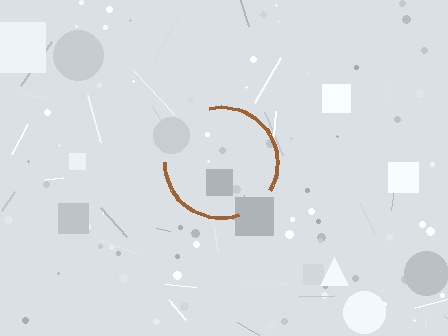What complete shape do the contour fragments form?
The contour fragments form a circle.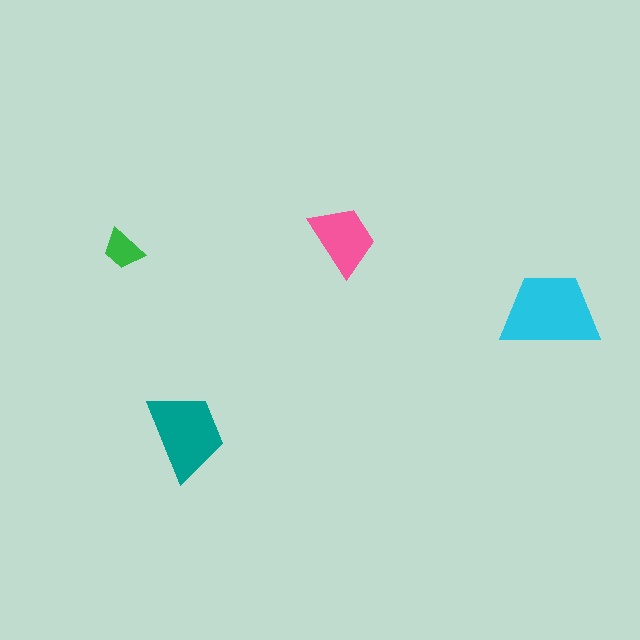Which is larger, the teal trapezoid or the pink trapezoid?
The teal one.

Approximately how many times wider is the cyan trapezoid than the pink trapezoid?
About 1.5 times wider.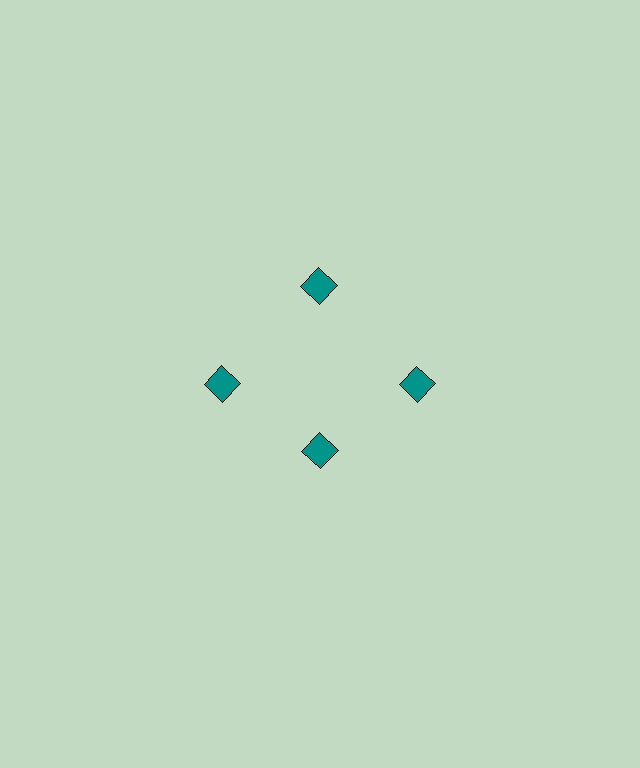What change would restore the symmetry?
The symmetry would be restored by moving it outward, back onto the ring so that all 4 squares sit at equal angles and equal distance from the center.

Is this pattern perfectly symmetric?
No. The 4 teal squares are arranged in a ring, but one element near the 6 o'clock position is pulled inward toward the center, breaking the 4-fold rotational symmetry.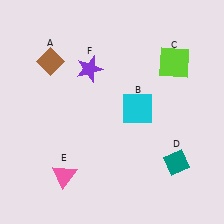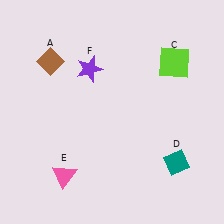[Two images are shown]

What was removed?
The cyan square (B) was removed in Image 2.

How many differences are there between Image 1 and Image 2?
There is 1 difference between the two images.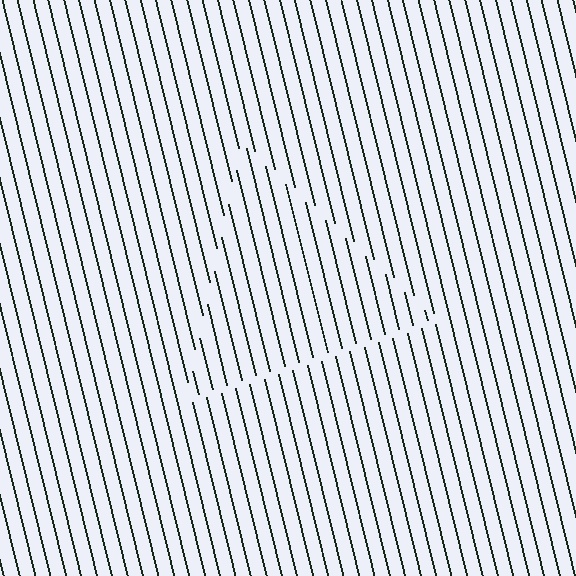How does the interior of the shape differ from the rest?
The interior of the shape contains the same grating, shifted by half a period — the contour is defined by the phase discontinuity where line-ends from the inner and outer gratings abut.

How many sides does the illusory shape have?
3 sides — the line-ends trace a triangle.